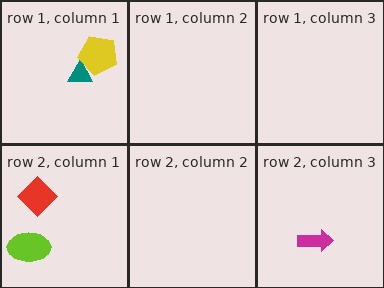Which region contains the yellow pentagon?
The row 1, column 1 region.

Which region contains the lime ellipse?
The row 2, column 1 region.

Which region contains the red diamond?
The row 2, column 1 region.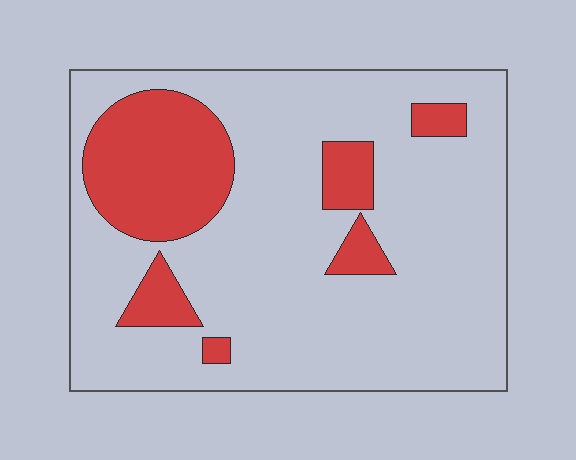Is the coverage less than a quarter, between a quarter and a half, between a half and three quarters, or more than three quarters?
Less than a quarter.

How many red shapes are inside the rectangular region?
6.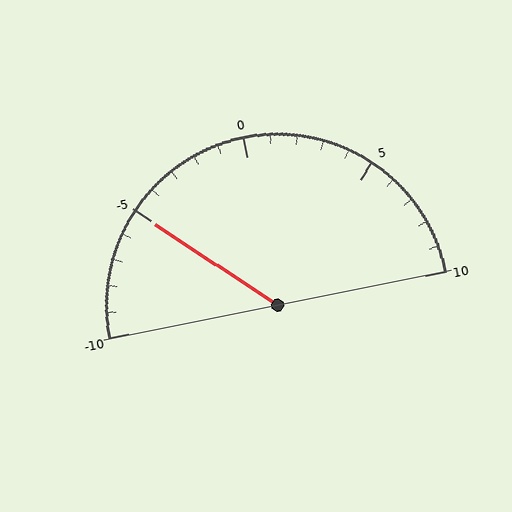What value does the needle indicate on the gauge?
The needle indicates approximately -5.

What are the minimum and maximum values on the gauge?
The gauge ranges from -10 to 10.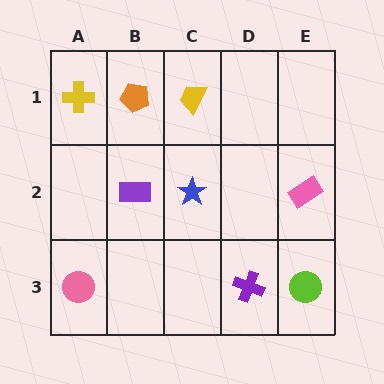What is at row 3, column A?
A pink circle.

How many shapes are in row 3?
3 shapes.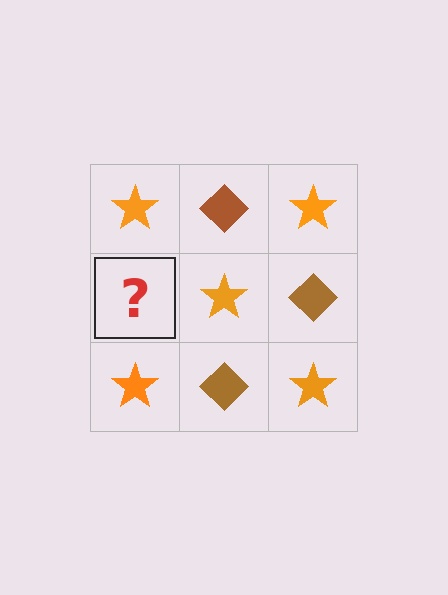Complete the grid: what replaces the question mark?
The question mark should be replaced with a brown diamond.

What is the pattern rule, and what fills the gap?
The rule is that it alternates orange star and brown diamond in a checkerboard pattern. The gap should be filled with a brown diamond.